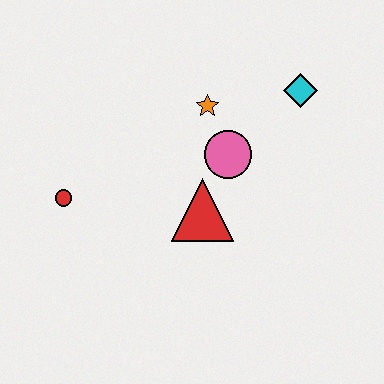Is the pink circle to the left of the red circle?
No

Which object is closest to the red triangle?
The pink circle is closest to the red triangle.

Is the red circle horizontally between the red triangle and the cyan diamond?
No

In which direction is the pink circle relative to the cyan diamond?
The pink circle is to the left of the cyan diamond.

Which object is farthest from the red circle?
The cyan diamond is farthest from the red circle.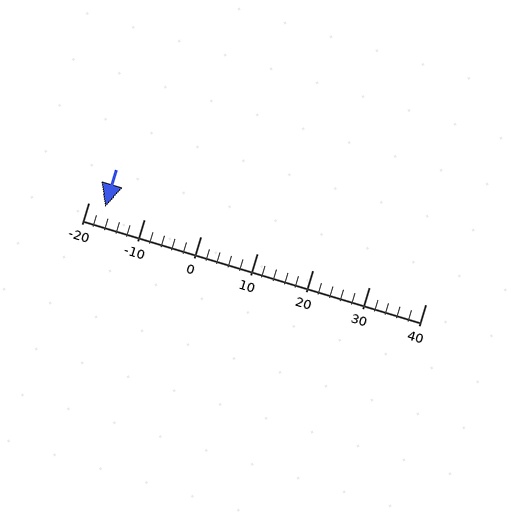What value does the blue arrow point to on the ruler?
The blue arrow points to approximately -17.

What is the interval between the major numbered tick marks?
The major tick marks are spaced 10 units apart.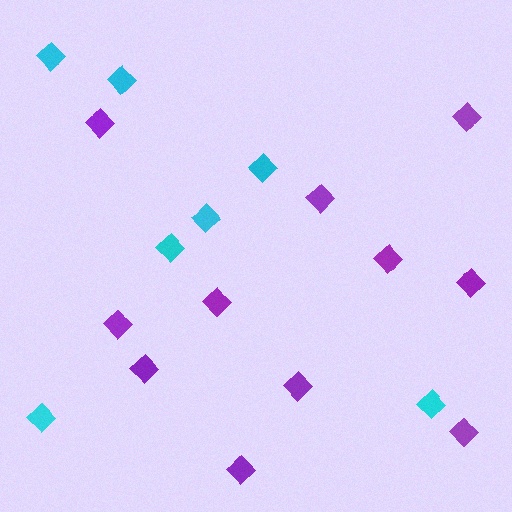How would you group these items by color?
There are 2 groups: one group of purple diamonds (11) and one group of cyan diamonds (7).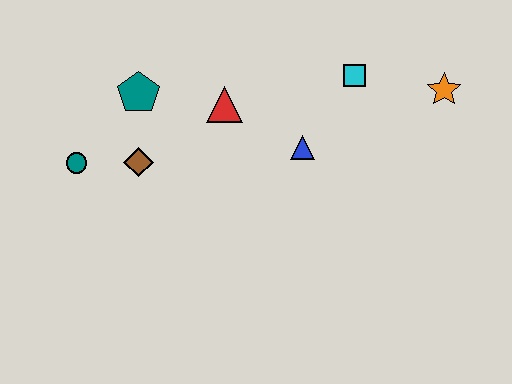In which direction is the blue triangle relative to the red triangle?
The blue triangle is to the right of the red triangle.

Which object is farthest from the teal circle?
The orange star is farthest from the teal circle.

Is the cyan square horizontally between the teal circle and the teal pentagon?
No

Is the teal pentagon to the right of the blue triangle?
No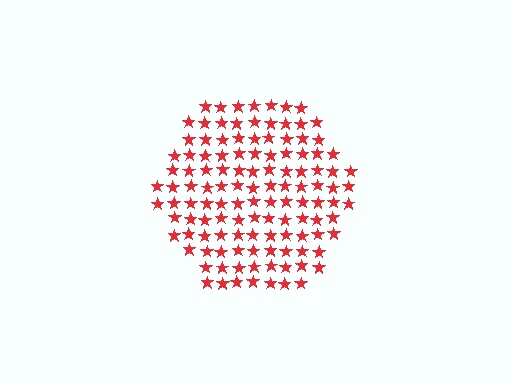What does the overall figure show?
The overall figure shows a hexagon.